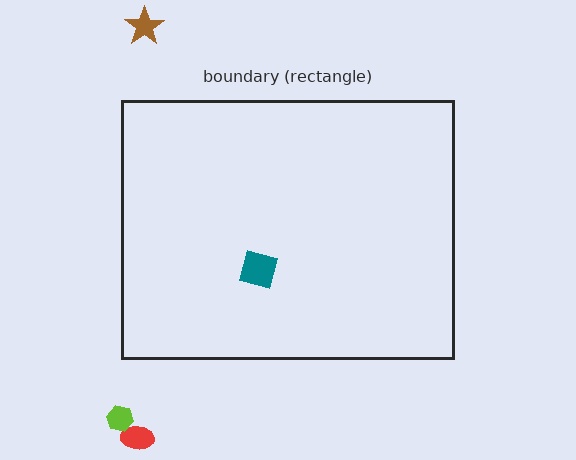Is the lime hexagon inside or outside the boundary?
Outside.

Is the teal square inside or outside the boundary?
Inside.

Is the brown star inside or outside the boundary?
Outside.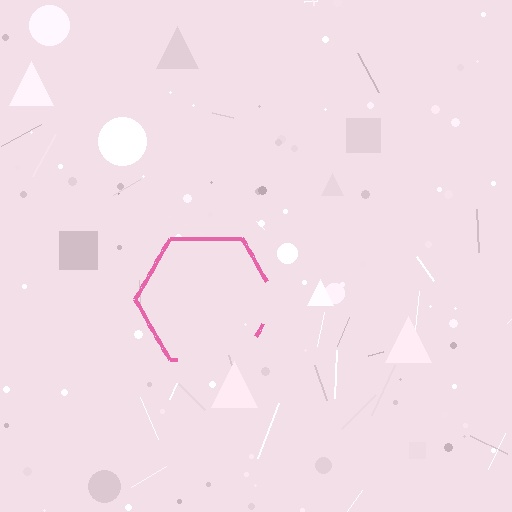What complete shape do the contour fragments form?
The contour fragments form a hexagon.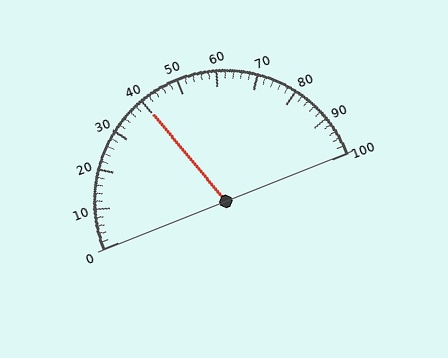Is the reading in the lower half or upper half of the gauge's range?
The reading is in the lower half of the range (0 to 100).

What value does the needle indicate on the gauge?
The needle indicates approximately 40.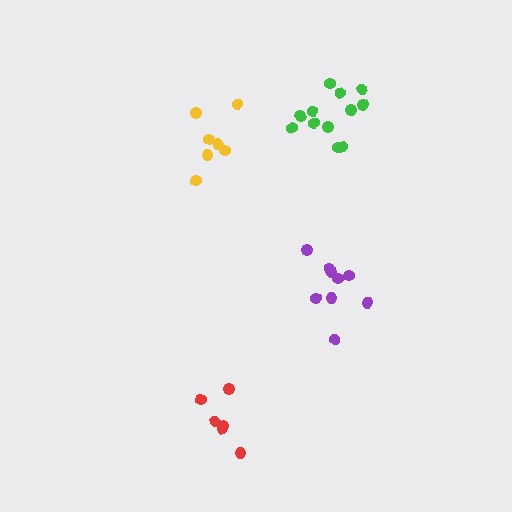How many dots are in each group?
Group 1: 9 dots, Group 2: 7 dots, Group 3: 12 dots, Group 4: 6 dots (34 total).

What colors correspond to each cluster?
The clusters are colored: purple, yellow, green, red.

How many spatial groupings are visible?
There are 4 spatial groupings.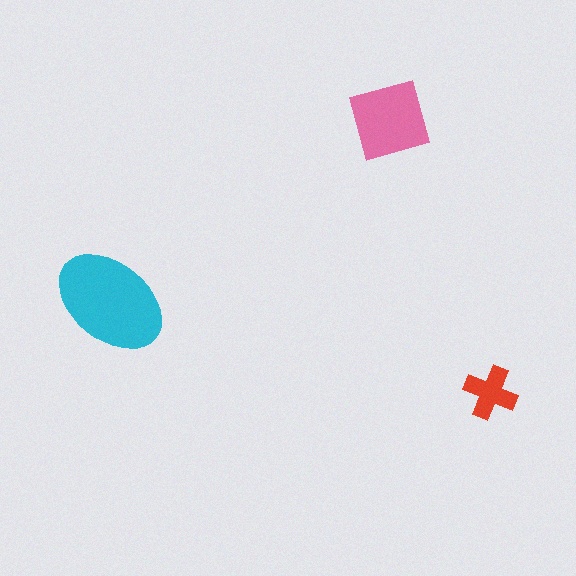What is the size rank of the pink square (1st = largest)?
2nd.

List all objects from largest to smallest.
The cyan ellipse, the pink square, the red cross.